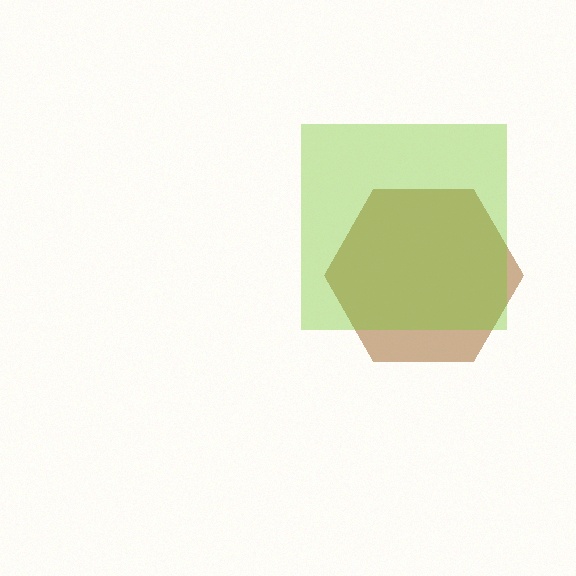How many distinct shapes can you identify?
There are 2 distinct shapes: a brown hexagon, a lime square.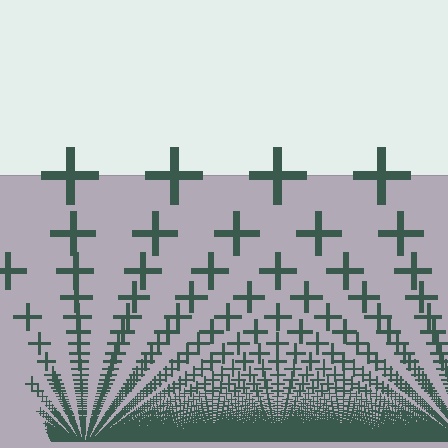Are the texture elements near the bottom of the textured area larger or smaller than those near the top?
Smaller. The gradient is inverted — elements near the bottom are smaller and denser.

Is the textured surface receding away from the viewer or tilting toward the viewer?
The surface appears to tilt toward the viewer. Texture elements get larger and sparser toward the top.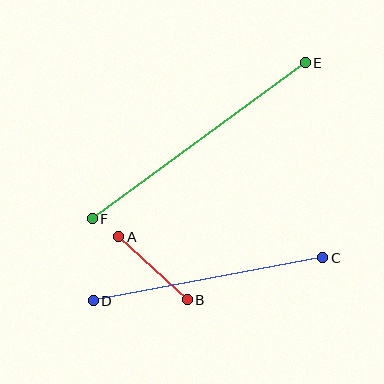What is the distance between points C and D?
The distance is approximately 234 pixels.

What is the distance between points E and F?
The distance is approximately 264 pixels.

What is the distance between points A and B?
The distance is approximately 93 pixels.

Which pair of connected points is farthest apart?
Points E and F are farthest apart.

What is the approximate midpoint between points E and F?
The midpoint is at approximately (199, 141) pixels.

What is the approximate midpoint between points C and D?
The midpoint is at approximately (208, 279) pixels.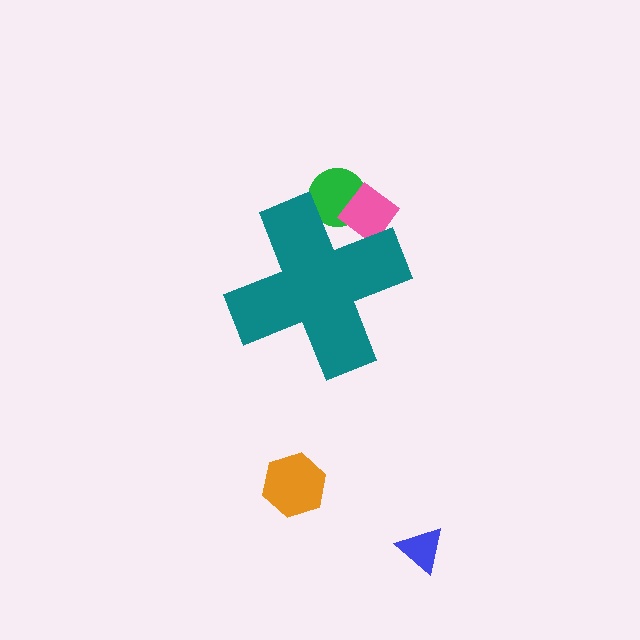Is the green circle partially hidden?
Yes, the green circle is partially hidden behind the teal cross.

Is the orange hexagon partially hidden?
No, the orange hexagon is fully visible.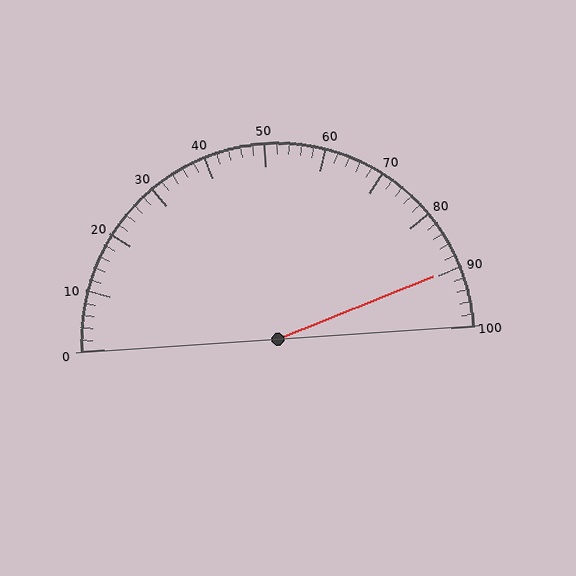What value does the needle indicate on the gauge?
The needle indicates approximately 90.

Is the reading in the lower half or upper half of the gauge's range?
The reading is in the upper half of the range (0 to 100).